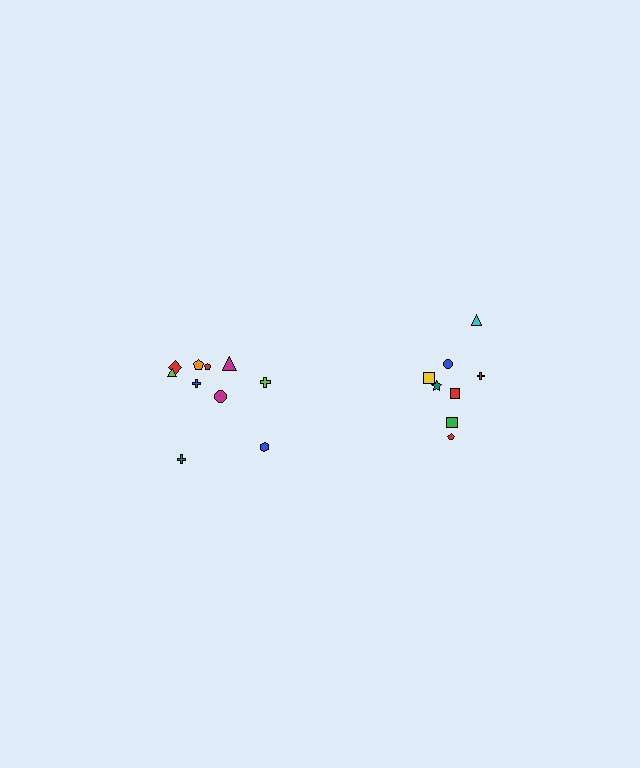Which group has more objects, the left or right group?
The left group.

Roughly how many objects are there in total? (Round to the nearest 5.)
Roughly 20 objects in total.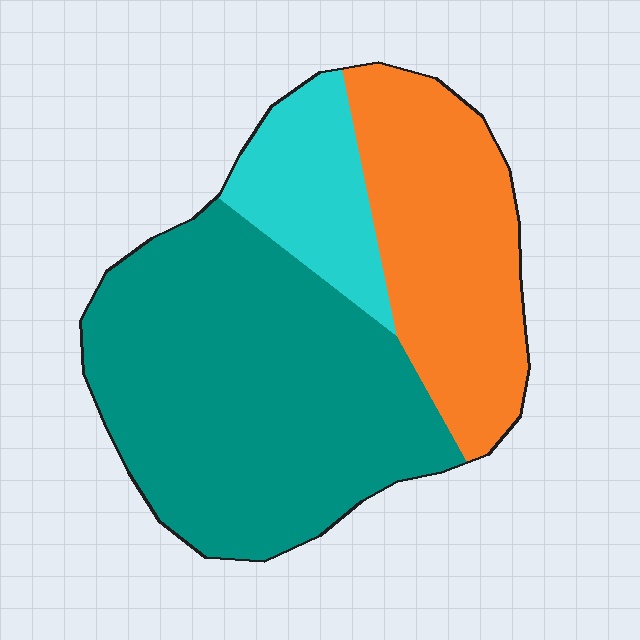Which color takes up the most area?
Teal, at roughly 55%.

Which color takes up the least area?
Cyan, at roughly 15%.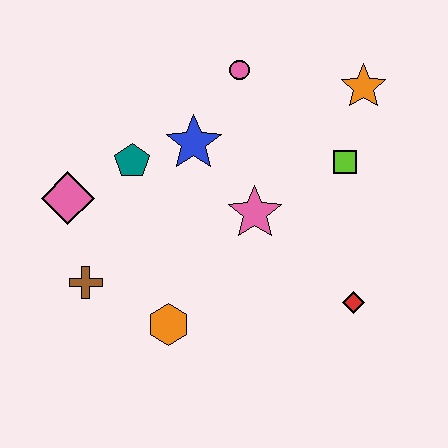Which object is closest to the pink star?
The blue star is closest to the pink star.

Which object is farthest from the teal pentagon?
The red diamond is farthest from the teal pentagon.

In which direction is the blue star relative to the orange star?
The blue star is to the left of the orange star.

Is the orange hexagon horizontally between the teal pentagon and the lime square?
Yes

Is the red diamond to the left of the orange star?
Yes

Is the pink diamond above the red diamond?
Yes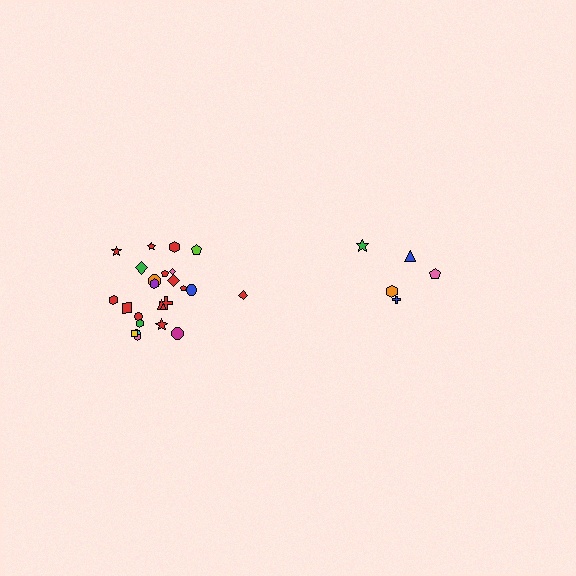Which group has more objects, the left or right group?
The left group.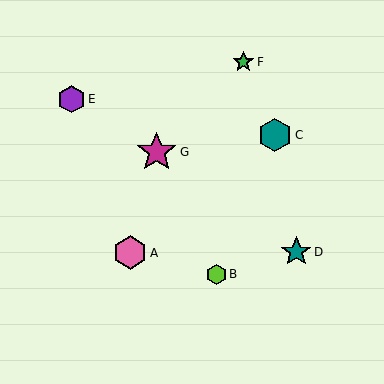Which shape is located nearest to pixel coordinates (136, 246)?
The pink hexagon (labeled A) at (130, 253) is nearest to that location.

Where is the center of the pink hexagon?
The center of the pink hexagon is at (130, 253).